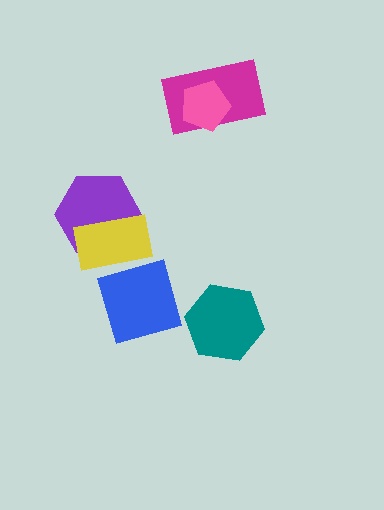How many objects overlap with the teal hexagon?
0 objects overlap with the teal hexagon.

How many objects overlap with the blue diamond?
1 object overlaps with the blue diamond.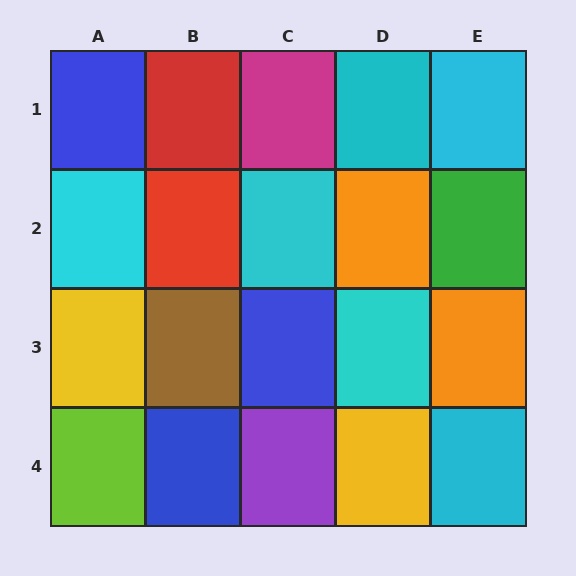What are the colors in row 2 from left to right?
Cyan, red, cyan, orange, green.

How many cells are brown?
1 cell is brown.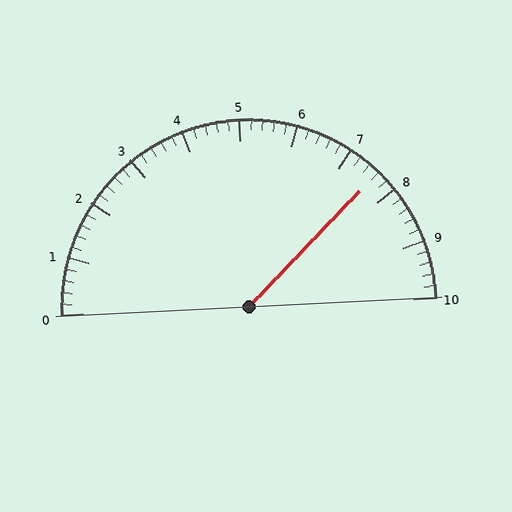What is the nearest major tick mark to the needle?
The nearest major tick mark is 8.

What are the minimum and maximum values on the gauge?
The gauge ranges from 0 to 10.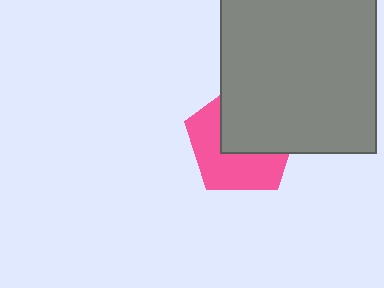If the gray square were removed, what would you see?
You would see the complete pink pentagon.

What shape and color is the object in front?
The object in front is a gray square.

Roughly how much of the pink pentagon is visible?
About half of it is visible (roughly 50%).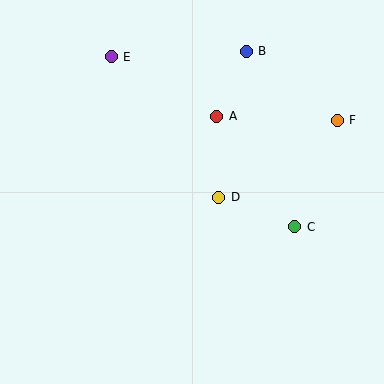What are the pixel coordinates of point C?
Point C is at (295, 227).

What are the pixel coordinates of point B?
Point B is at (246, 51).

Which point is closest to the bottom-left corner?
Point D is closest to the bottom-left corner.